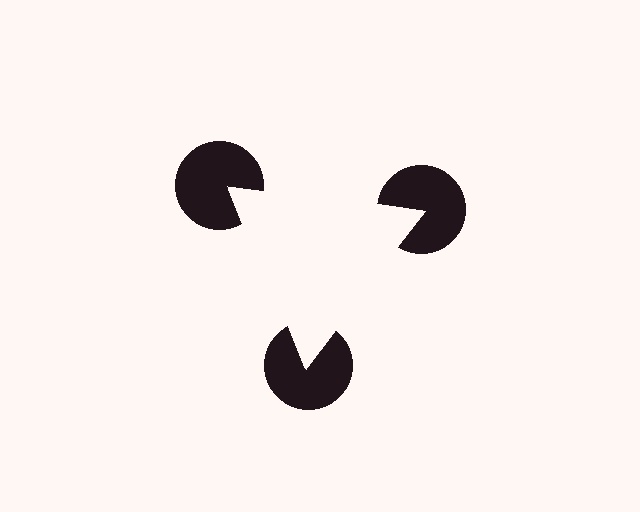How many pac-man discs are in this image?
There are 3 — one at each vertex of the illusory triangle.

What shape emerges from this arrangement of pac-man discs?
An illusory triangle — its edges are inferred from the aligned wedge cuts in the pac-man discs, not physically drawn.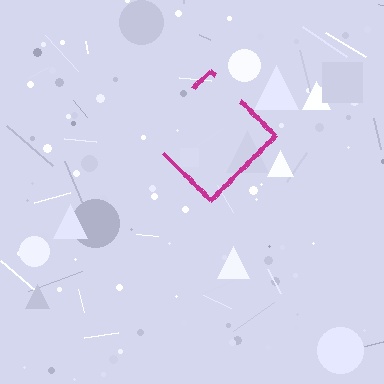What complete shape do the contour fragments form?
The contour fragments form a diamond.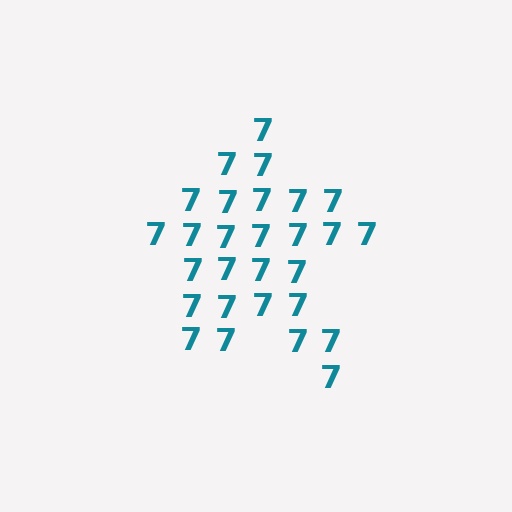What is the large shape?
The large shape is a star.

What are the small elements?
The small elements are digit 7's.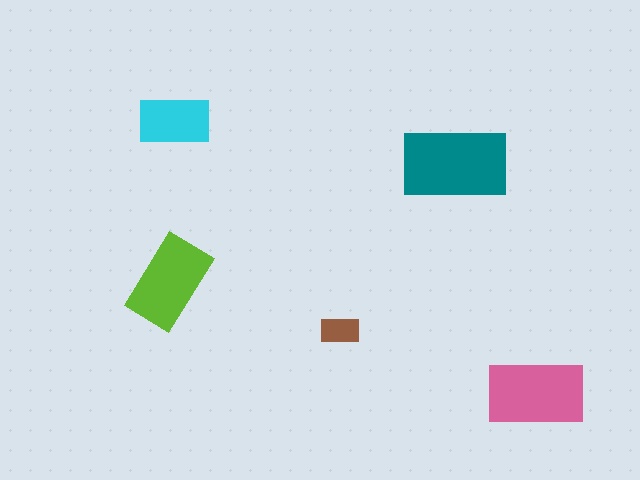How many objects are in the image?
There are 5 objects in the image.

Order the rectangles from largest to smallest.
the teal one, the pink one, the lime one, the cyan one, the brown one.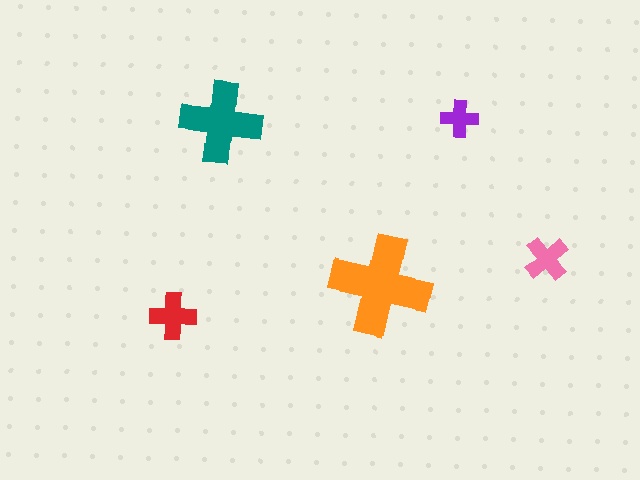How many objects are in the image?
There are 5 objects in the image.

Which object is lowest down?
The red cross is bottommost.